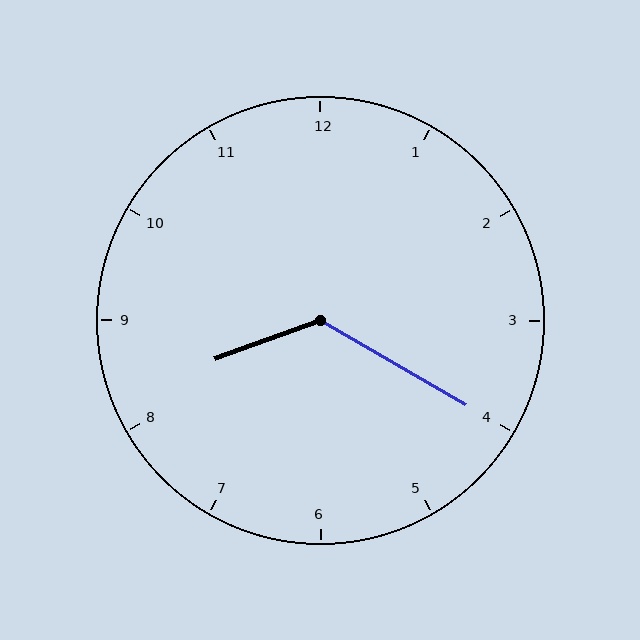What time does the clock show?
8:20.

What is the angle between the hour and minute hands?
Approximately 130 degrees.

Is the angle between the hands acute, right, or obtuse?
It is obtuse.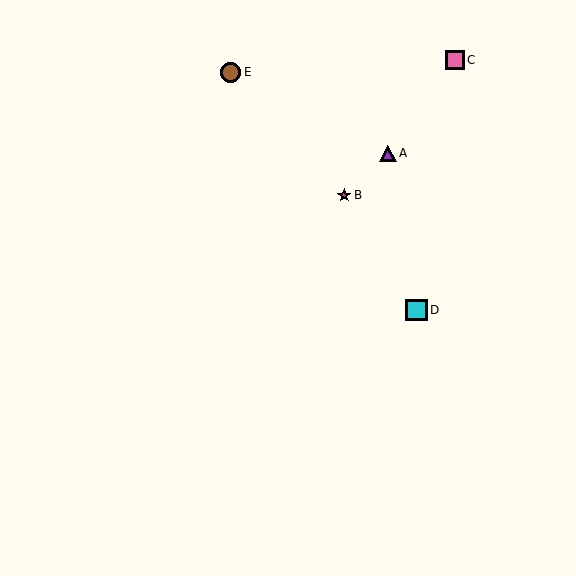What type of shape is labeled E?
Shape E is a brown circle.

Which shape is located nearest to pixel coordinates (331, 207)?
The magenta star (labeled B) at (344, 195) is nearest to that location.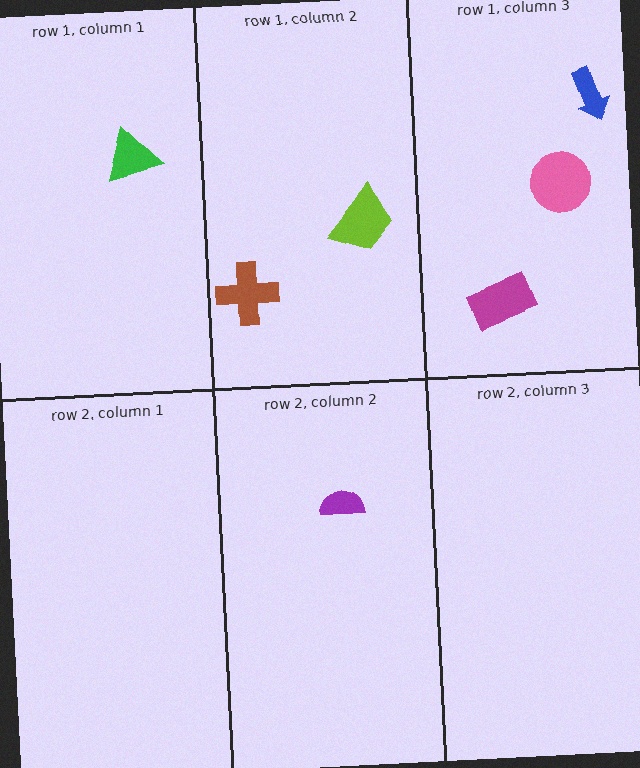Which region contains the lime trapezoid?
The row 1, column 2 region.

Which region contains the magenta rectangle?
The row 1, column 3 region.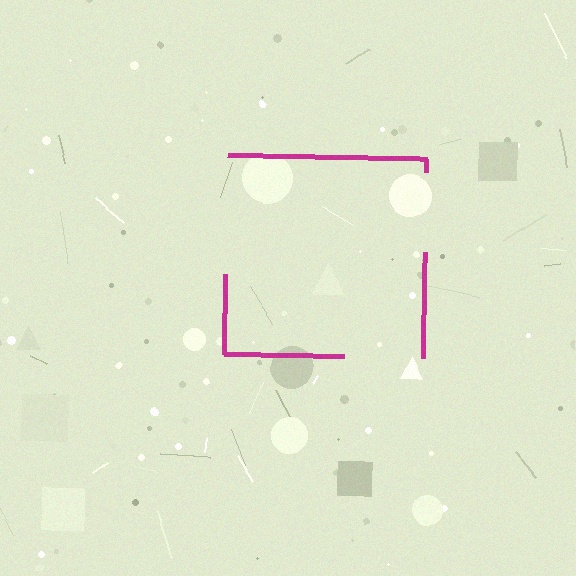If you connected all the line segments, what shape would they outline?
They would outline a square.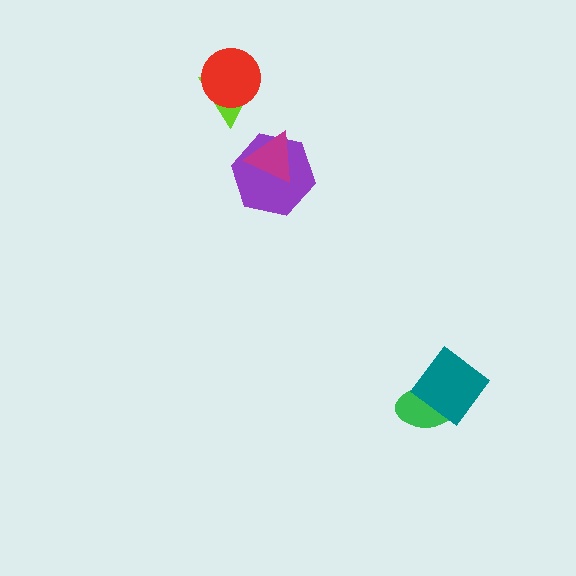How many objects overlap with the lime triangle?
1 object overlaps with the lime triangle.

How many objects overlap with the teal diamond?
1 object overlaps with the teal diamond.